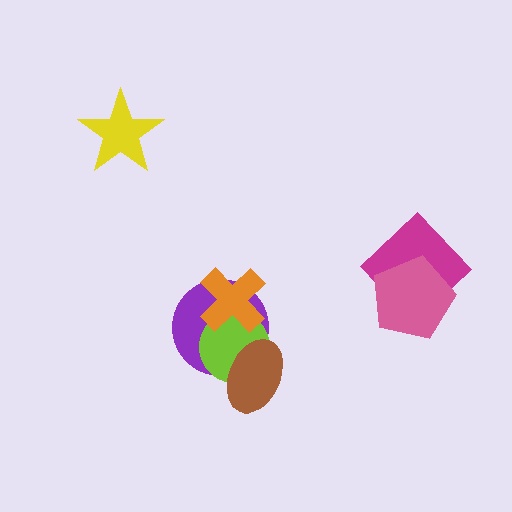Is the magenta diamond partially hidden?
Yes, it is partially covered by another shape.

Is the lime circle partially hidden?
Yes, it is partially covered by another shape.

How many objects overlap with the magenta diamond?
1 object overlaps with the magenta diamond.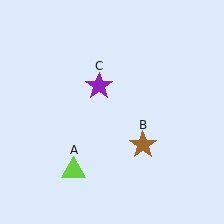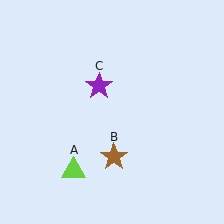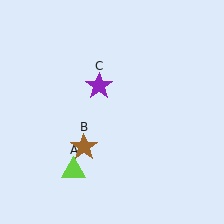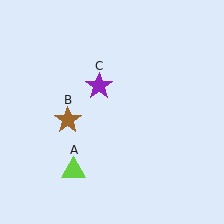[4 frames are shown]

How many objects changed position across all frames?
1 object changed position: brown star (object B).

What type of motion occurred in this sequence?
The brown star (object B) rotated clockwise around the center of the scene.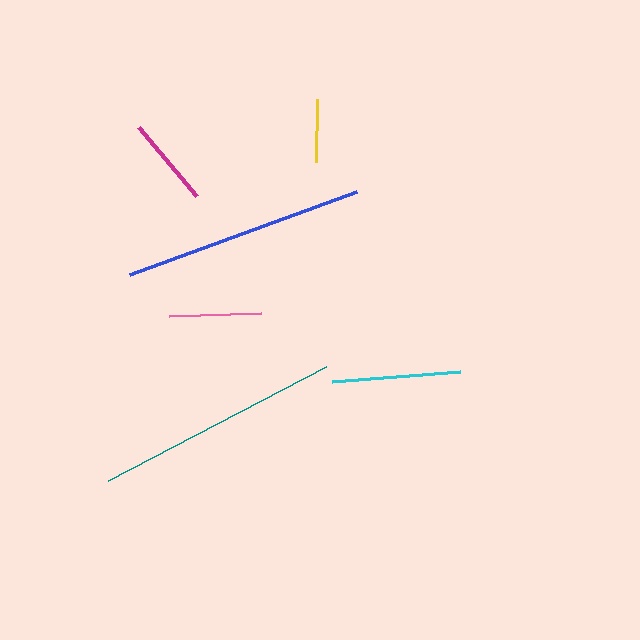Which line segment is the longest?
The teal line is the longest at approximately 246 pixels.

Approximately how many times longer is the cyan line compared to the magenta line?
The cyan line is approximately 1.4 times the length of the magenta line.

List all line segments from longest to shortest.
From longest to shortest: teal, blue, cyan, pink, magenta, yellow.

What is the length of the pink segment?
The pink segment is approximately 92 pixels long.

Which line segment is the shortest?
The yellow line is the shortest at approximately 63 pixels.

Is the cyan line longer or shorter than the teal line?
The teal line is longer than the cyan line.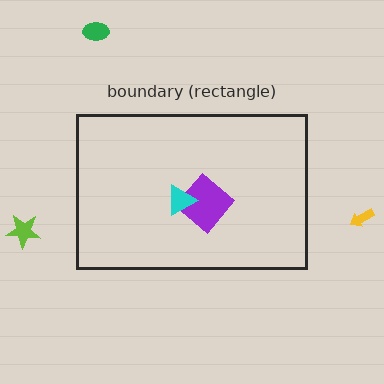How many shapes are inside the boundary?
2 inside, 3 outside.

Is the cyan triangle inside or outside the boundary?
Inside.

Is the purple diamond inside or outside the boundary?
Inside.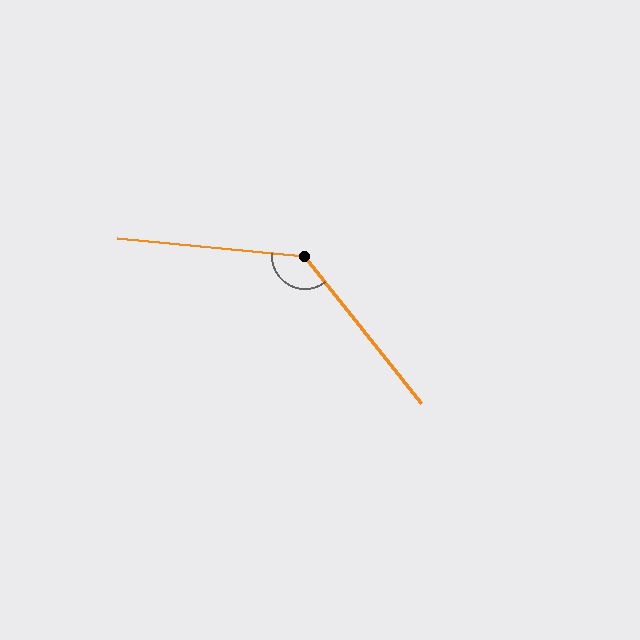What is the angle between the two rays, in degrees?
Approximately 134 degrees.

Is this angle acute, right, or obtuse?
It is obtuse.